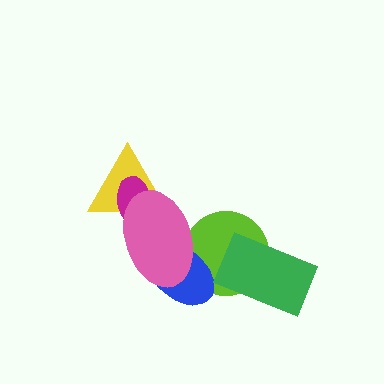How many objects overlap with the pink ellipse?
4 objects overlap with the pink ellipse.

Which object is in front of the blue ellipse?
The pink ellipse is in front of the blue ellipse.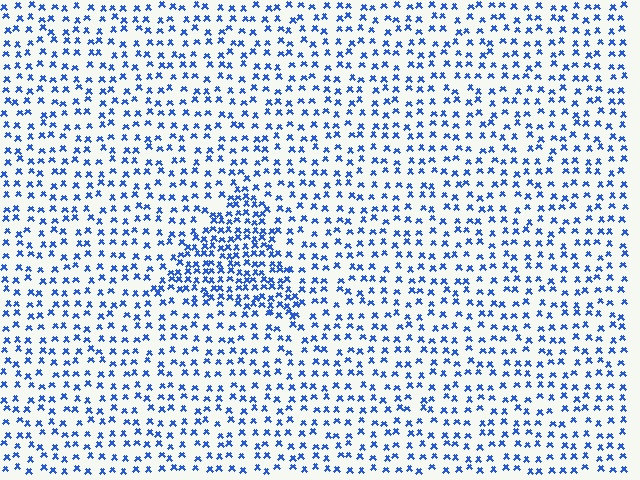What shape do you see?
I see a triangle.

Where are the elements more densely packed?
The elements are more densely packed inside the triangle boundary.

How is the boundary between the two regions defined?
The boundary is defined by a change in element density (approximately 2.0x ratio). All elements are the same color, size, and shape.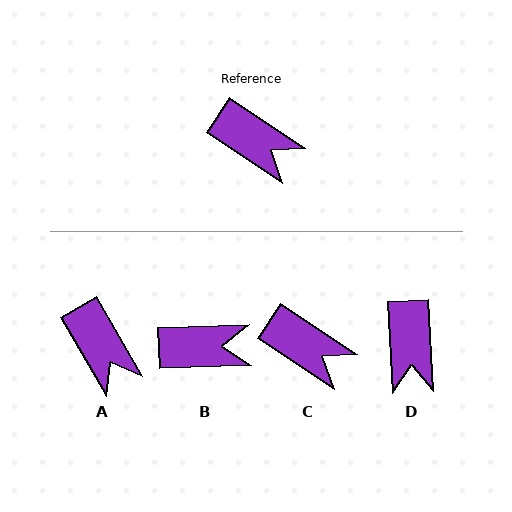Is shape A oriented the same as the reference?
No, it is off by about 27 degrees.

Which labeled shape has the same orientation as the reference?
C.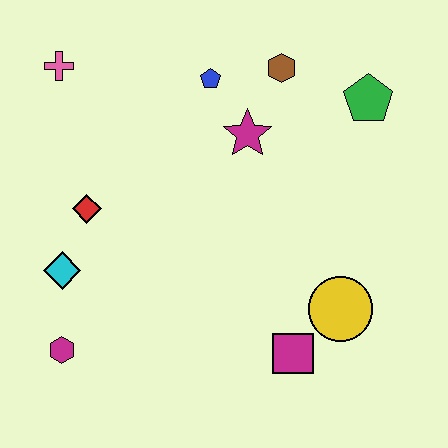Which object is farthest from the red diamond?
The green pentagon is farthest from the red diamond.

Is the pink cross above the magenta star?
Yes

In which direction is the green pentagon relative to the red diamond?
The green pentagon is to the right of the red diamond.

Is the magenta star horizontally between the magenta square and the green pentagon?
No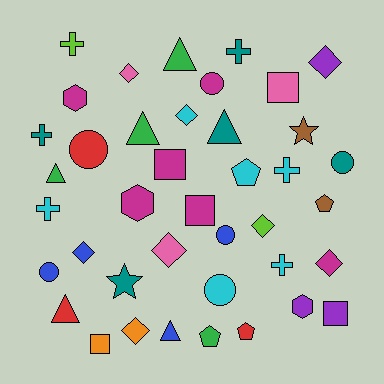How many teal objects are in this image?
There are 5 teal objects.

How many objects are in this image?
There are 40 objects.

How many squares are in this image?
There are 5 squares.